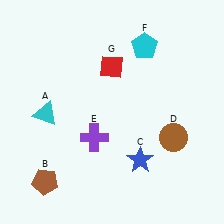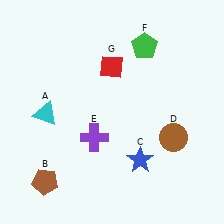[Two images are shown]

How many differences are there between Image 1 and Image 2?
There is 1 difference between the two images.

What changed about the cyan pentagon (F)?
In Image 1, F is cyan. In Image 2, it changed to green.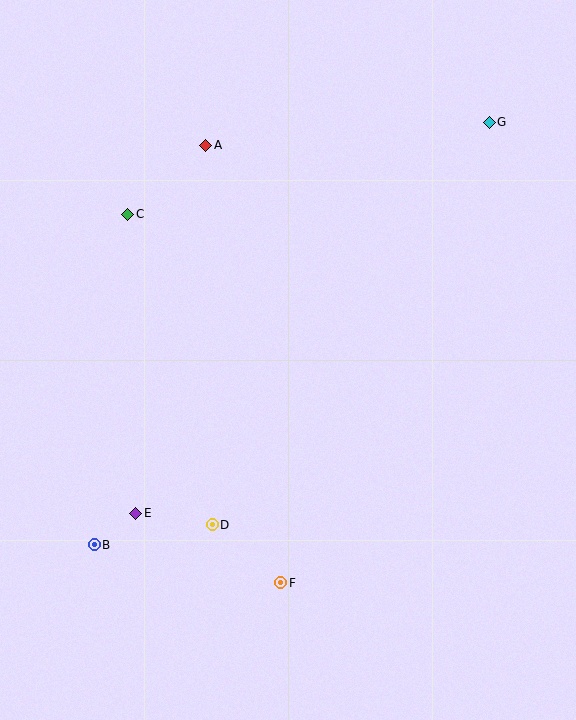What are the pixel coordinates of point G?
Point G is at (489, 122).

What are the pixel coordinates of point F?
Point F is at (281, 583).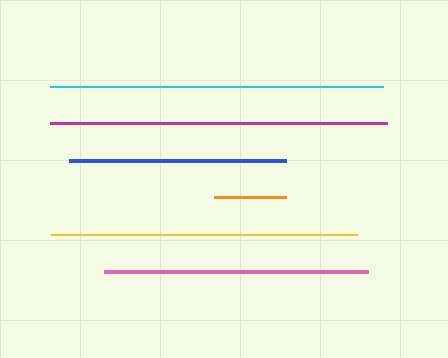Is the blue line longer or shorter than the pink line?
The pink line is longer than the blue line.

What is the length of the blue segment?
The blue segment is approximately 218 pixels long.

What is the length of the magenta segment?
The magenta segment is approximately 337 pixels long.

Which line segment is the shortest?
The orange line is the shortest at approximately 72 pixels.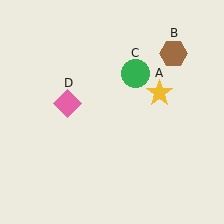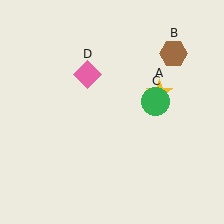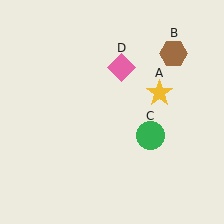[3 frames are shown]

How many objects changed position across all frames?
2 objects changed position: green circle (object C), pink diamond (object D).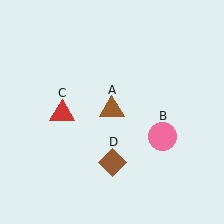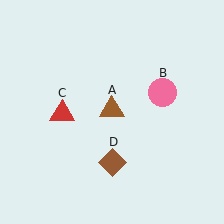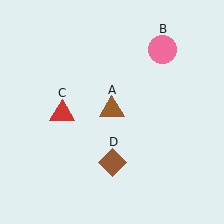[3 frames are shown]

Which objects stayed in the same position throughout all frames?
Brown triangle (object A) and red triangle (object C) and brown diamond (object D) remained stationary.